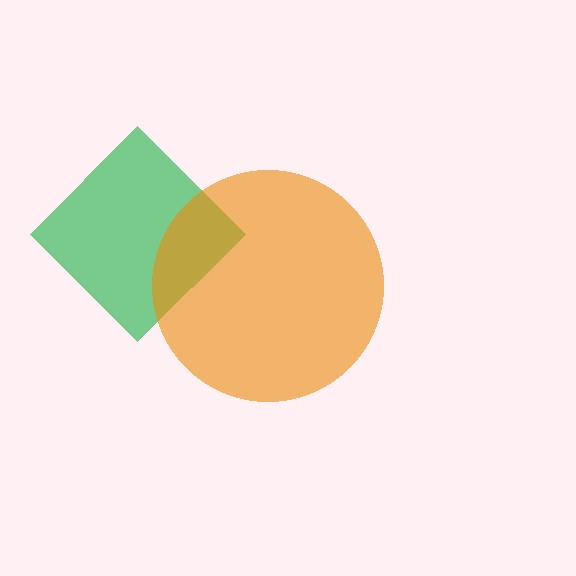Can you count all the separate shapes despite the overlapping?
Yes, there are 2 separate shapes.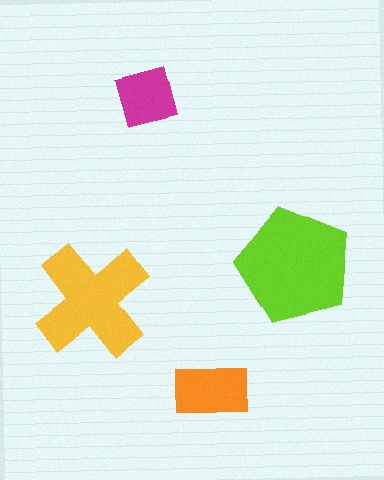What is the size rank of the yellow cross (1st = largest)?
2nd.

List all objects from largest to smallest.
The lime pentagon, the yellow cross, the orange rectangle, the magenta square.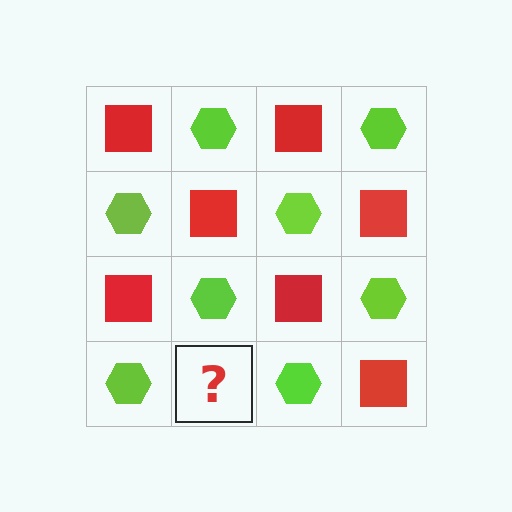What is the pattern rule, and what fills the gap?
The rule is that it alternates red square and lime hexagon in a checkerboard pattern. The gap should be filled with a red square.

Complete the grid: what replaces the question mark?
The question mark should be replaced with a red square.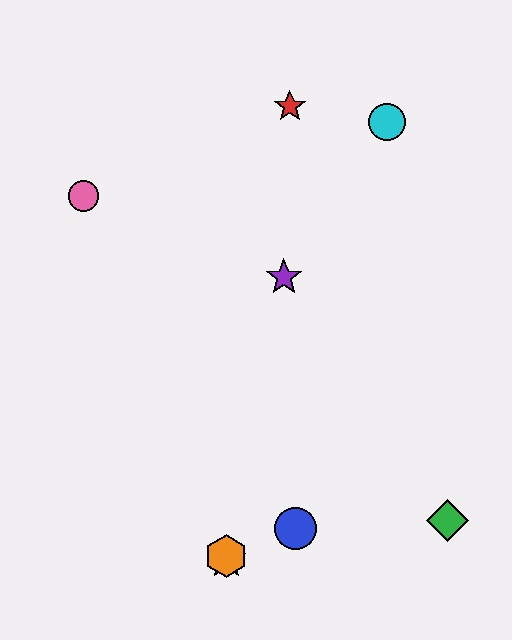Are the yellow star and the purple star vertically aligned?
No, the yellow star is at x≈226 and the purple star is at x≈284.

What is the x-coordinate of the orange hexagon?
The orange hexagon is at x≈226.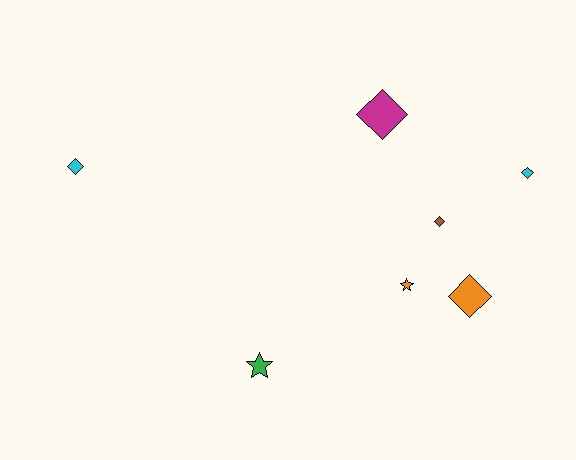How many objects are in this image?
There are 7 objects.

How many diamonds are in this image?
There are 5 diamonds.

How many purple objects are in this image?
There are no purple objects.